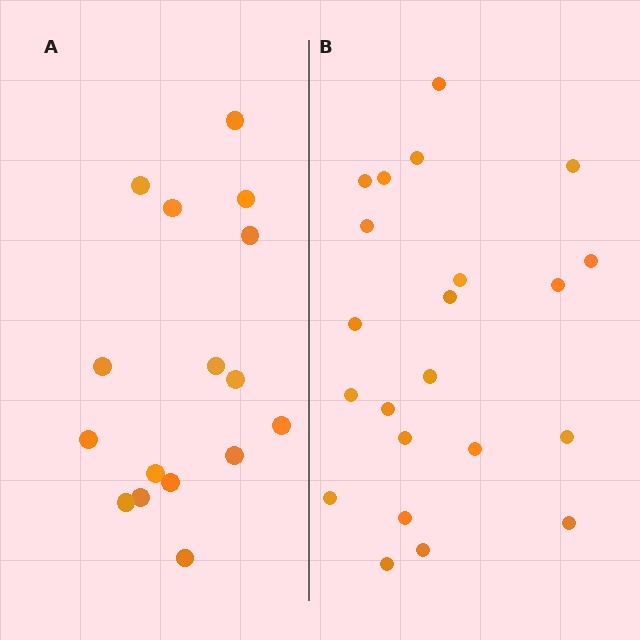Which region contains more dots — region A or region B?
Region B (the right region) has more dots.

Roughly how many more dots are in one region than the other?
Region B has about 6 more dots than region A.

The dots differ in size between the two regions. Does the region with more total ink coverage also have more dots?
No. Region A has more total ink coverage because its dots are larger, but region B actually contains more individual dots. Total area can be misleading — the number of items is what matters here.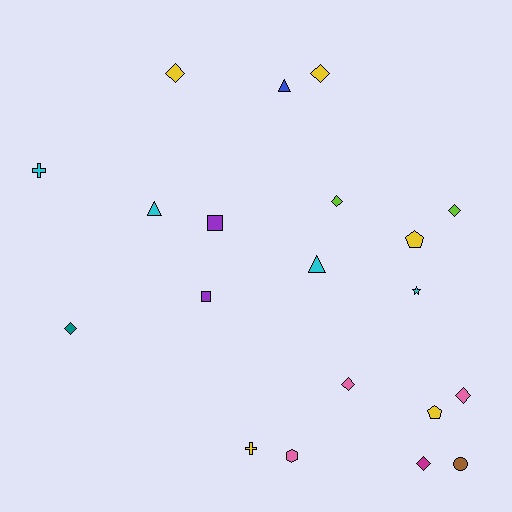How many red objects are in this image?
There are no red objects.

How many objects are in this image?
There are 20 objects.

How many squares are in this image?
There are 2 squares.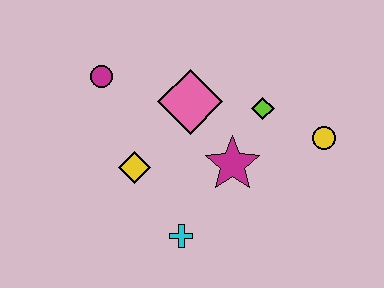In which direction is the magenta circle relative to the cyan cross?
The magenta circle is above the cyan cross.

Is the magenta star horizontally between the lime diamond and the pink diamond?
Yes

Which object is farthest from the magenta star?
The magenta circle is farthest from the magenta star.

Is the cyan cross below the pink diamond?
Yes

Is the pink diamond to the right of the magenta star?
No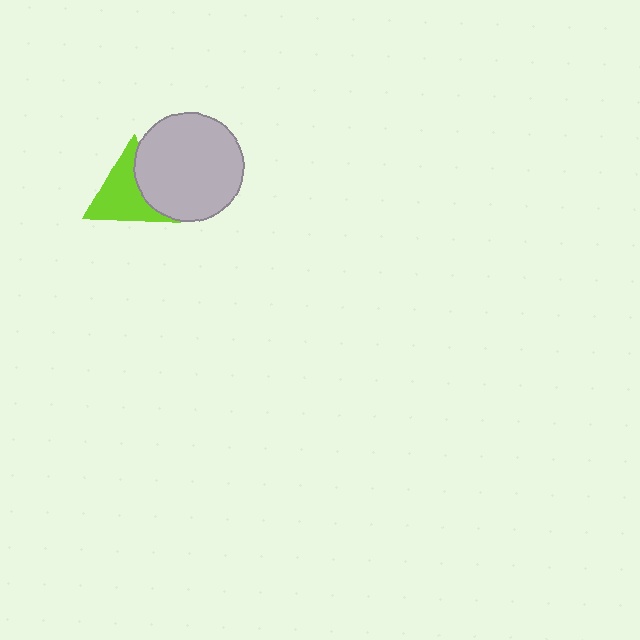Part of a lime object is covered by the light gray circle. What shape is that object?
It is a triangle.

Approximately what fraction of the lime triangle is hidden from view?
Roughly 33% of the lime triangle is hidden behind the light gray circle.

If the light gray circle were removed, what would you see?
You would see the complete lime triangle.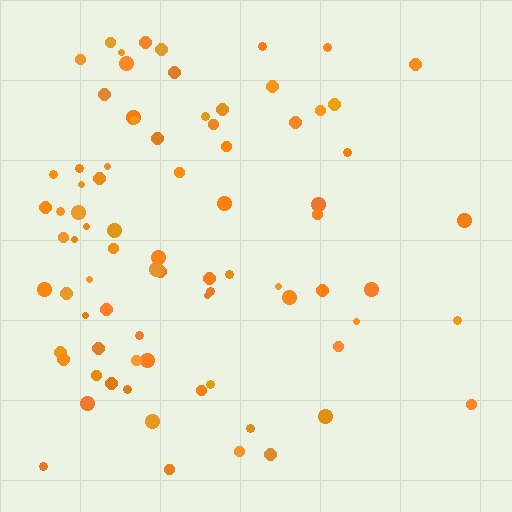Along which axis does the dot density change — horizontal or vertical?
Horizontal.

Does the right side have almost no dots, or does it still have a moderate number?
Still a moderate number, just noticeably fewer than the left.